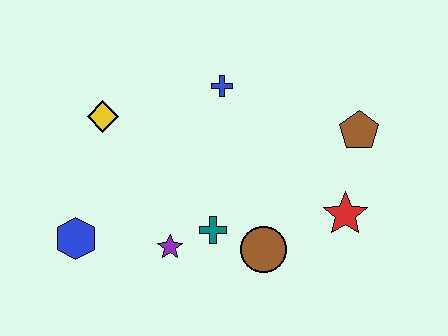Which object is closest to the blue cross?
The yellow diamond is closest to the blue cross.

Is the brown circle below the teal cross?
Yes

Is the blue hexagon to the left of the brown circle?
Yes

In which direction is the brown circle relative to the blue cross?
The brown circle is below the blue cross.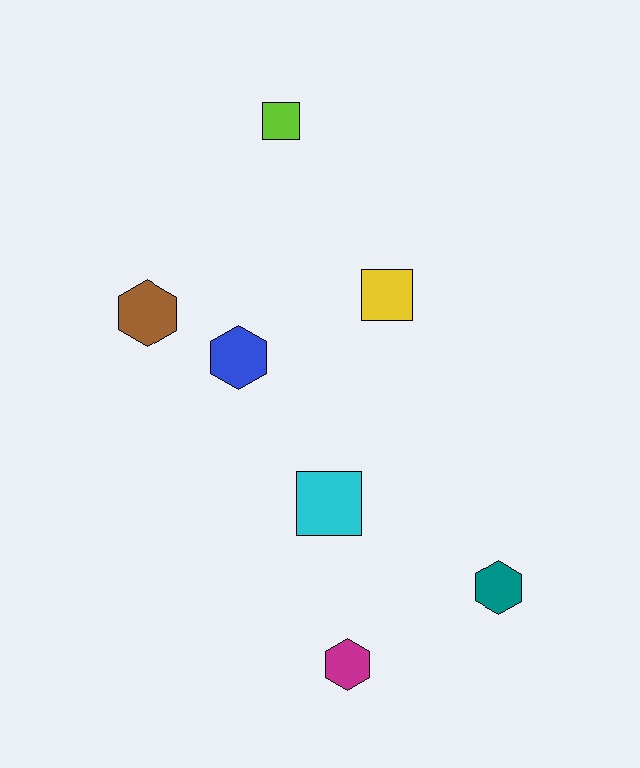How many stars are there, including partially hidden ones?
There are no stars.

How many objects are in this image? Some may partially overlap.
There are 7 objects.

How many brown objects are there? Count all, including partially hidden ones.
There is 1 brown object.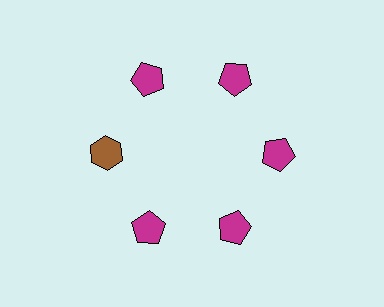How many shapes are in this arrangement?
There are 6 shapes arranged in a ring pattern.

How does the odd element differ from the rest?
It differs in both color (brown instead of magenta) and shape (hexagon instead of pentagon).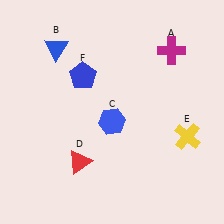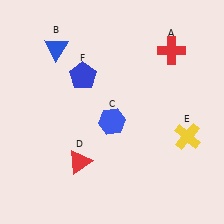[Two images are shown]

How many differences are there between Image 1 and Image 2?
There is 1 difference between the two images.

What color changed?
The cross (A) changed from magenta in Image 1 to red in Image 2.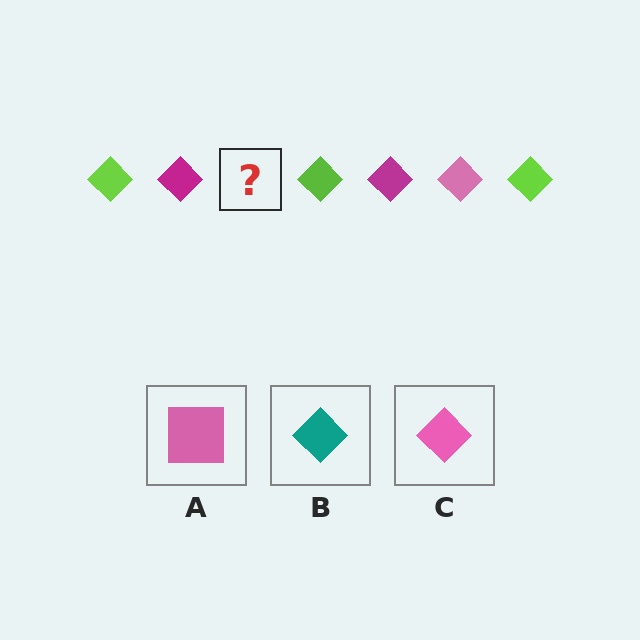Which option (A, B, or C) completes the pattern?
C.